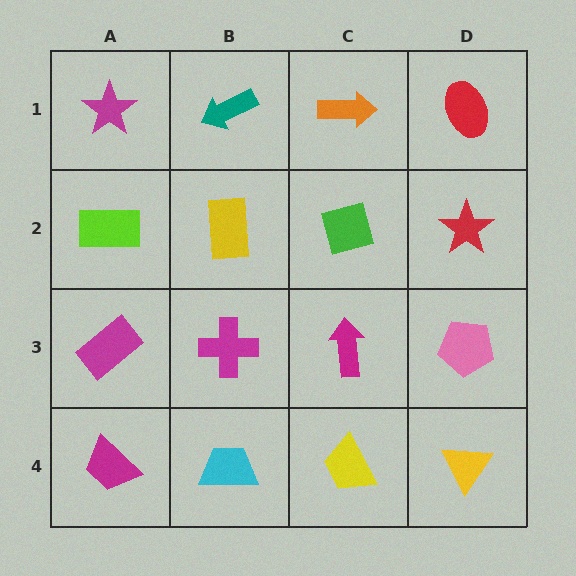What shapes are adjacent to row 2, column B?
A teal arrow (row 1, column B), a magenta cross (row 3, column B), a lime rectangle (row 2, column A), a green square (row 2, column C).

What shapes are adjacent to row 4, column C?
A magenta arrow (row 3, column C), a cyan trapezoid (row 4, column B), a yellow triangle (row 4, column D).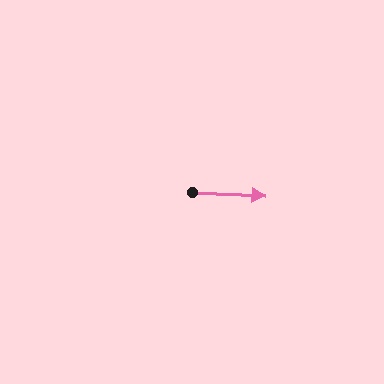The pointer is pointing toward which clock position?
Roughly 3 o'clock.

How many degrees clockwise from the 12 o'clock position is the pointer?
Approximately 93 degrees.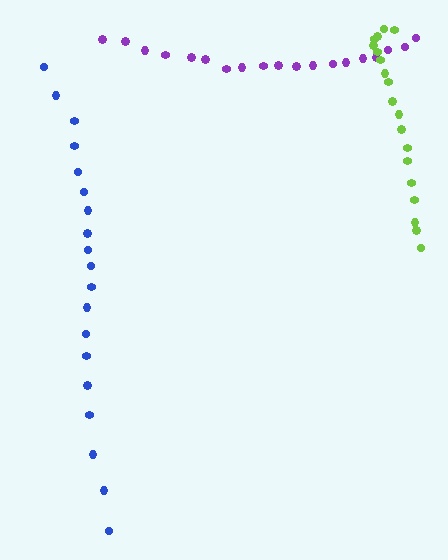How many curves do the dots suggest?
There are 3 distinct paths.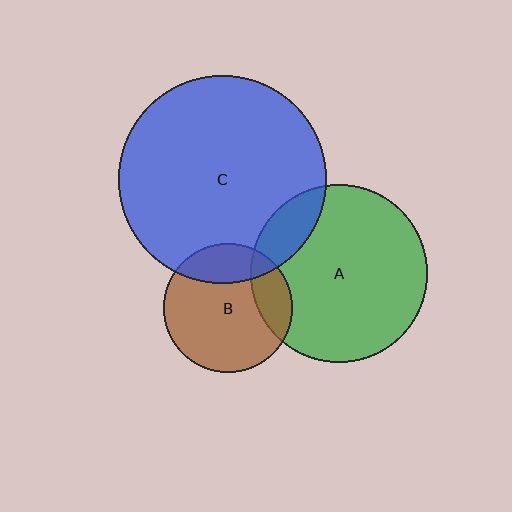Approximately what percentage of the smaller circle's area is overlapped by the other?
Approximately 20%.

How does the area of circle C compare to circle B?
Approximately 2.6 times.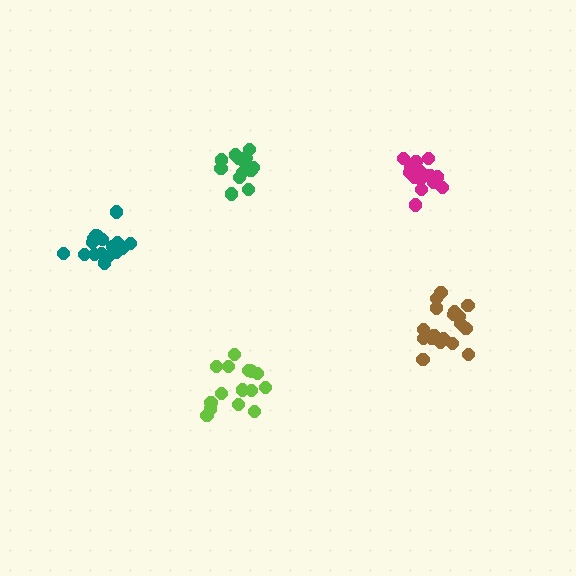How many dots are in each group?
Group 1: 14 dots, Group 2: 15 dots, Group 3: 17 dots, Group 4: 15 dots, Group 5: 18 dots (79 total).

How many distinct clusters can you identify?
There are 5 distinct clusters.